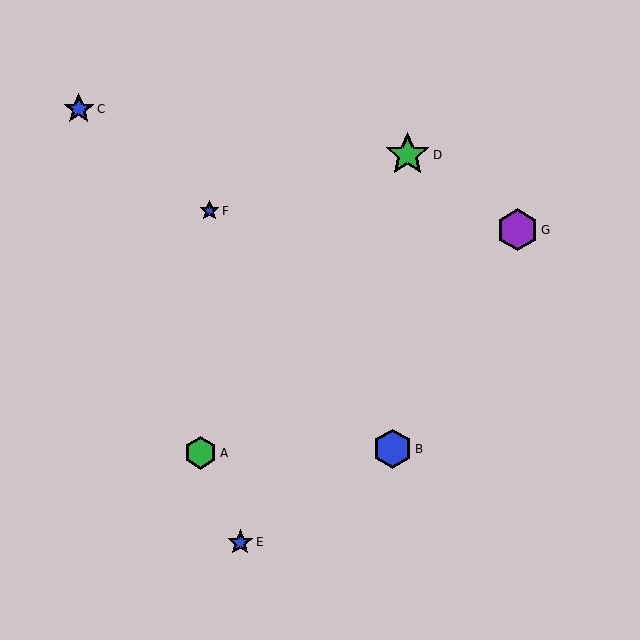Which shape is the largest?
The green star (labeled D) is the largest.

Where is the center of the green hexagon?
The center of the green hexagon is at (201, 453).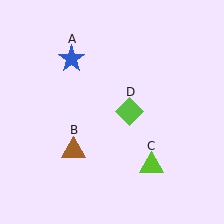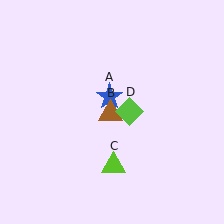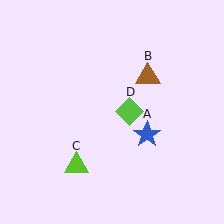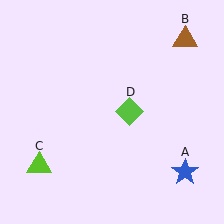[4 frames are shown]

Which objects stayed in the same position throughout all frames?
Lime diamond (object D) remained stationary.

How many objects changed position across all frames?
3 objects changed position: blue star (object A), brown triangle (object B), lime triangle (object C).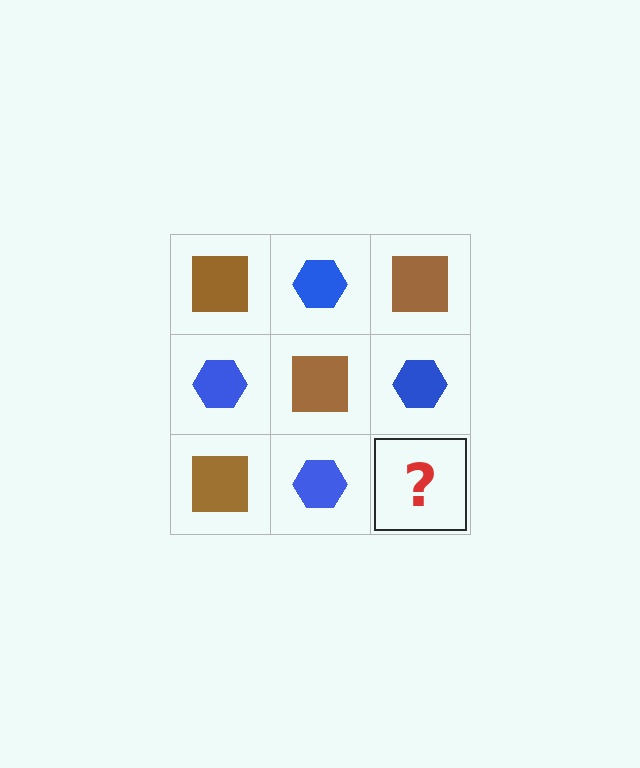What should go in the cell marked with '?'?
The missing cell should contain a brown square.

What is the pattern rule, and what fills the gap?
The rule is that it alternates brown square and blue hexagon in a checkerboard pattern. The gap should be filled with a brown square.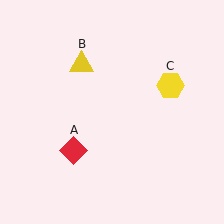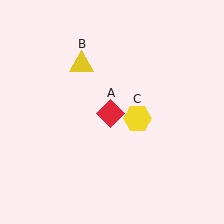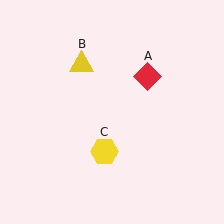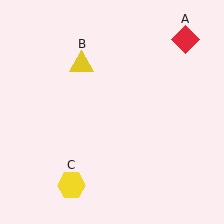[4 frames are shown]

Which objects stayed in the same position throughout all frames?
Yellow triangle (object B) remained stationary.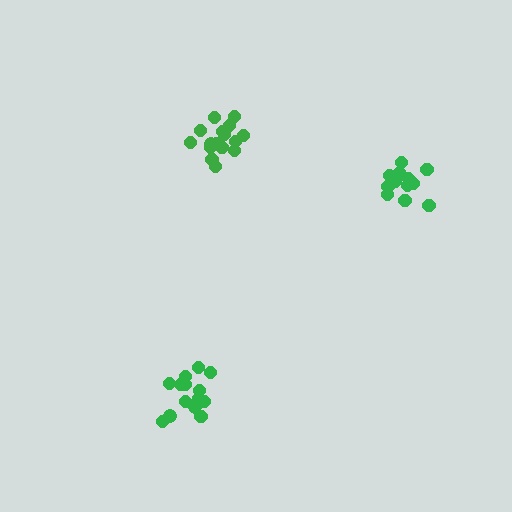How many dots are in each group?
Group 1: 15 dots, Group 2: 13 dots, Group 3: 16 dots (44 total).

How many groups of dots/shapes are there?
There are 3 groups.